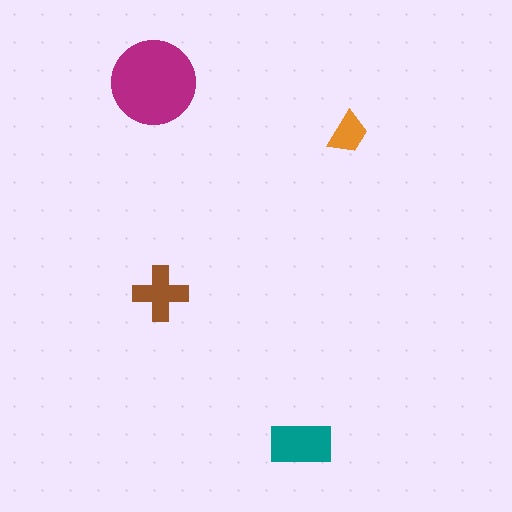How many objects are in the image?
There are 4 objects in the image.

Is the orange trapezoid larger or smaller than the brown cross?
Smaller.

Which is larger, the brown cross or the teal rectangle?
The teal rectangle.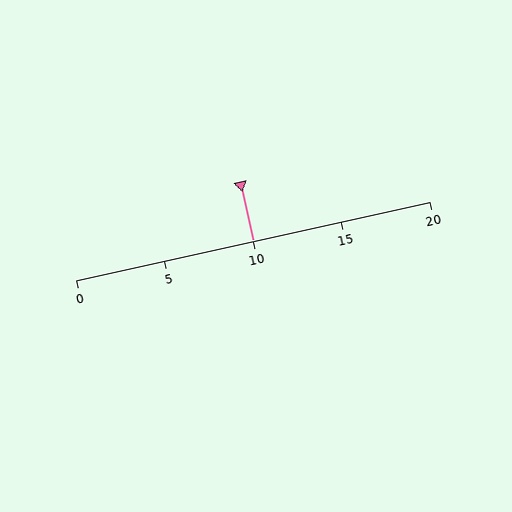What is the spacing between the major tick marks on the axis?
The major ticks are spaced 5 apart.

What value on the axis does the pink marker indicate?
The marker indicates approximately 10.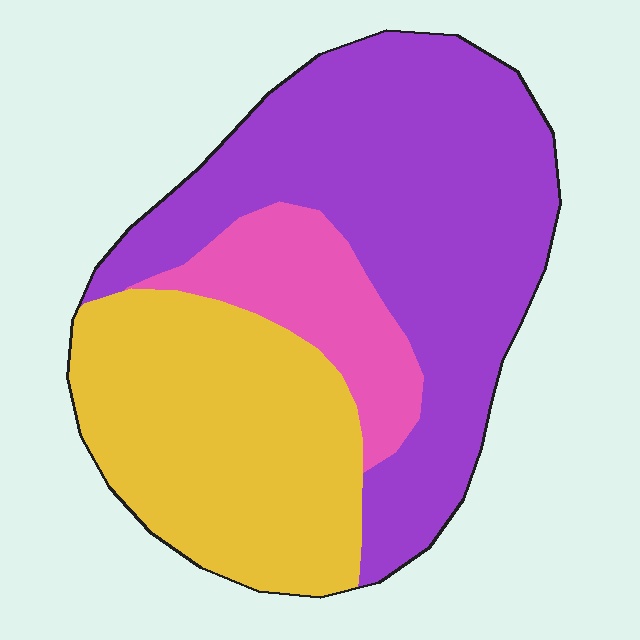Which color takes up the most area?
Purple, at roughly 50%.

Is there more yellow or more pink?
Yellow.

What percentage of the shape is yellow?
Yellow covers around 35% of the shape.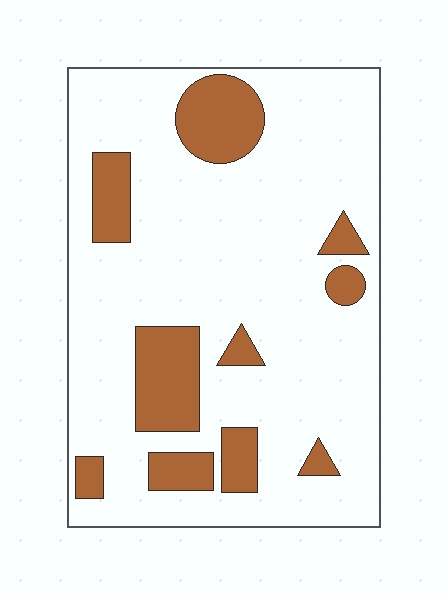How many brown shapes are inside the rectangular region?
10.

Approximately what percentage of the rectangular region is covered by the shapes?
Approximately 20%.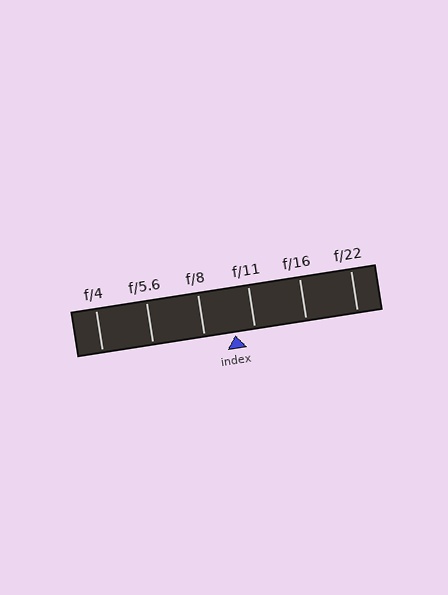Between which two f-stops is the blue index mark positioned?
The index mark is between f/8 and f/11.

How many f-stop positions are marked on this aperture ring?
There are 6 f-stop positions marked.